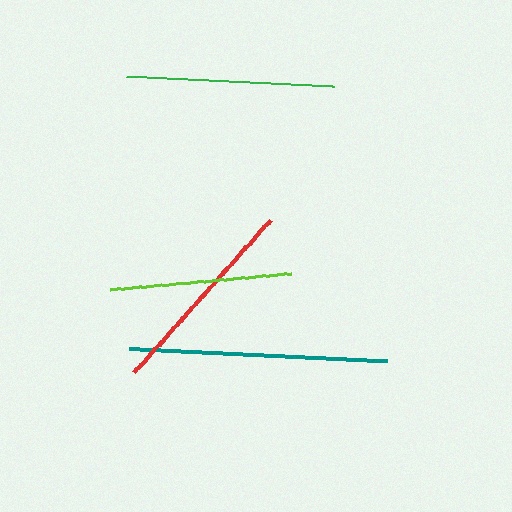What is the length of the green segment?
The green segment is approximately 208 pixels long.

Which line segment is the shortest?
The lime line is the shortest at approximately 182 pixels.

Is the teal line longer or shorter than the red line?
The teal line is longer than the red line.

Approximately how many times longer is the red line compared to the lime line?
The red line is approximately 1.1 times the length of the lime line.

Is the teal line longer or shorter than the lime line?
The teal line is longer than the lime line.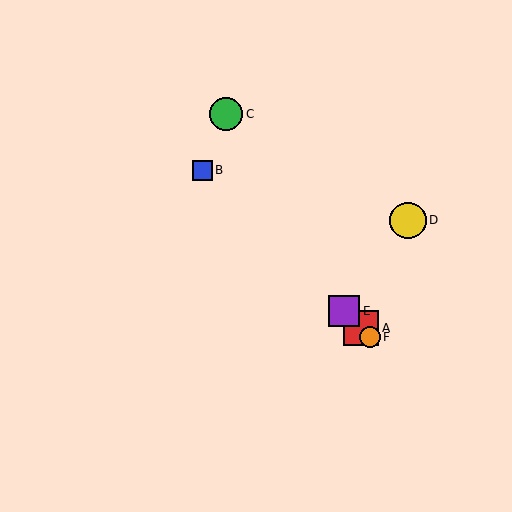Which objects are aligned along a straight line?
Objects A, B, E, F are aligned along a straight line.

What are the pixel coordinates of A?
Object A is at (361, 328).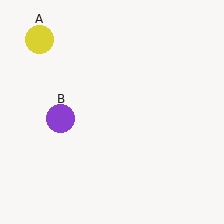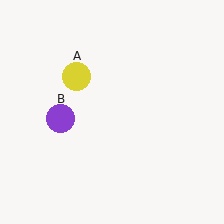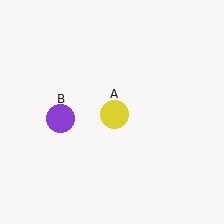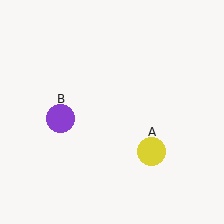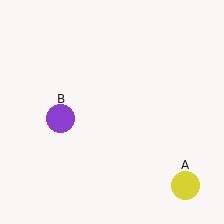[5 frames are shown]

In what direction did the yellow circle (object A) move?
The yellow circle (object A) moved down and to the right.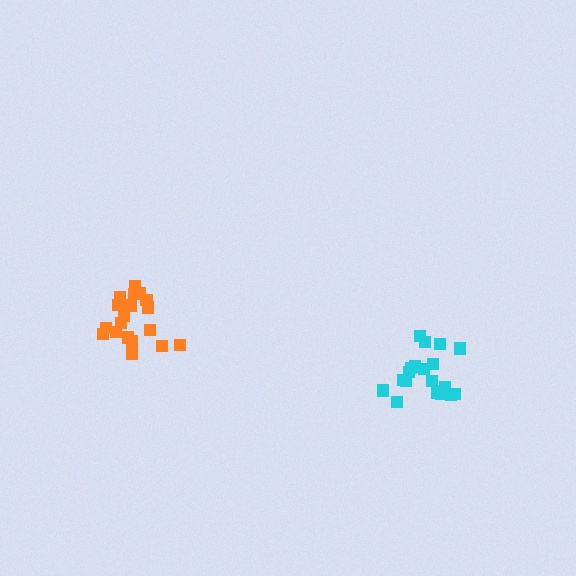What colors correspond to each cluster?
The clusters are colored: cyan, orange.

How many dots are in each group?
Group 1: 20 dots, Group 2: 20 dots (40 total).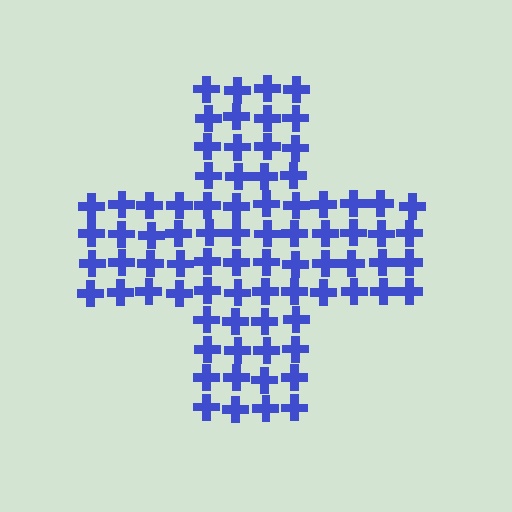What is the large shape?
The large shape is a cross.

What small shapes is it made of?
It is made of small crosses.